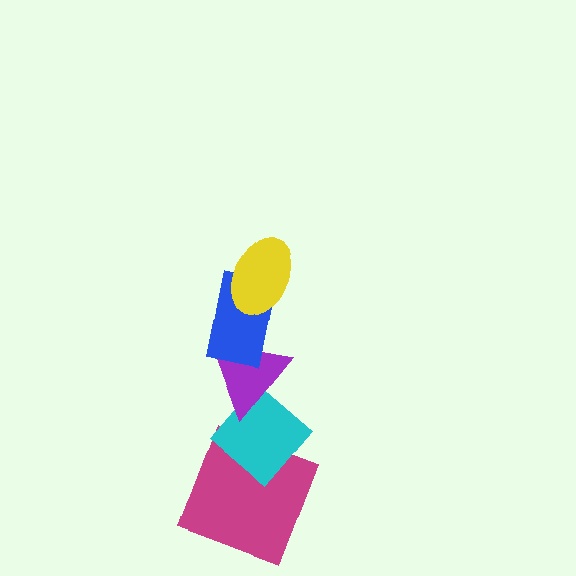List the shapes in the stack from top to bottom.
From top to bottom: the yellow ellipse, the blue rectangle, the purple triangle, the cyan diamond, the magenta square.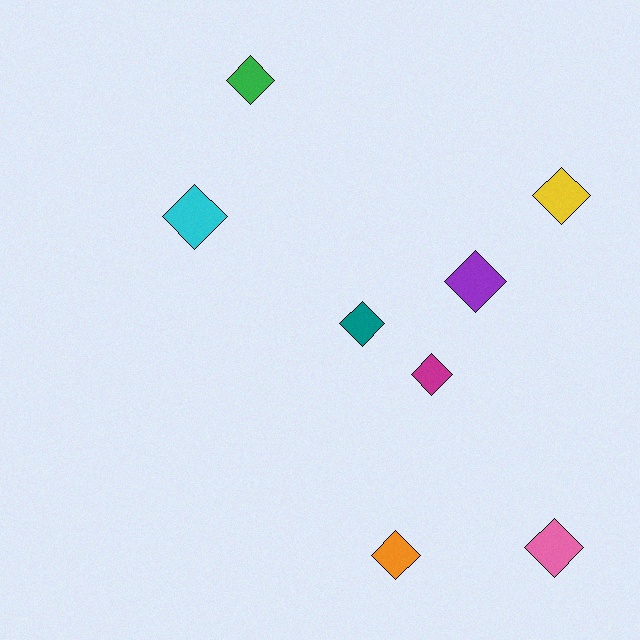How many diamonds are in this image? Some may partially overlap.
There are 8 diamonds.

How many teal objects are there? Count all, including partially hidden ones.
There is 1 teal object.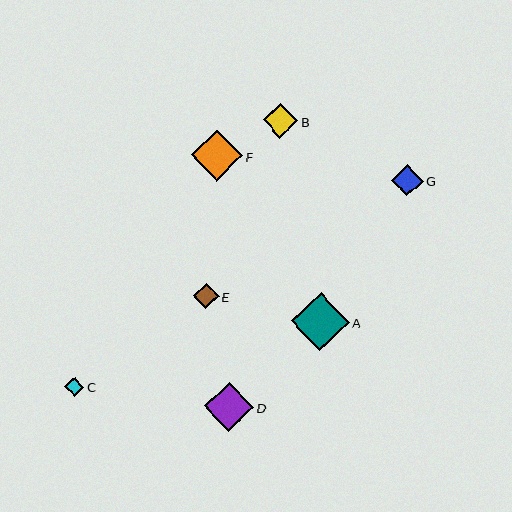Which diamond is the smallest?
Diamond C is the smallest with a size of approximately 19 pixels.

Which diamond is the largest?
Diamond A is the largest with a size of approximately 57 pixels.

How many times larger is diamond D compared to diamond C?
Diamond D is approximately 2.6 times the size of diamond C.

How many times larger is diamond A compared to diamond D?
Diamond A is approximately 1.2 times the size of diamond D.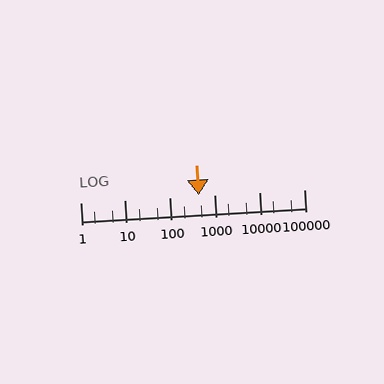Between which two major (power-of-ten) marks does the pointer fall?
The pointer is between 100 and 1000.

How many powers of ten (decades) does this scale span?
The scale spans 5 decades, from 1 to 100000.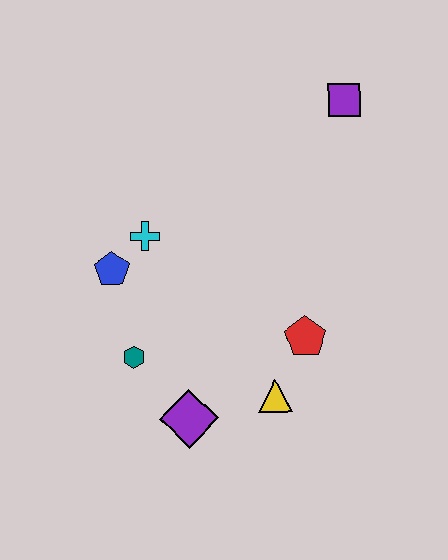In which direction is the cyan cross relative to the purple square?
The cyan cross is to the left of the purple square.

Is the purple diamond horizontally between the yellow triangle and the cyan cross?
Yes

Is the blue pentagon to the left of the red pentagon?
Yes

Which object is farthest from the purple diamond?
The purple square is farthest from the purple diamond.